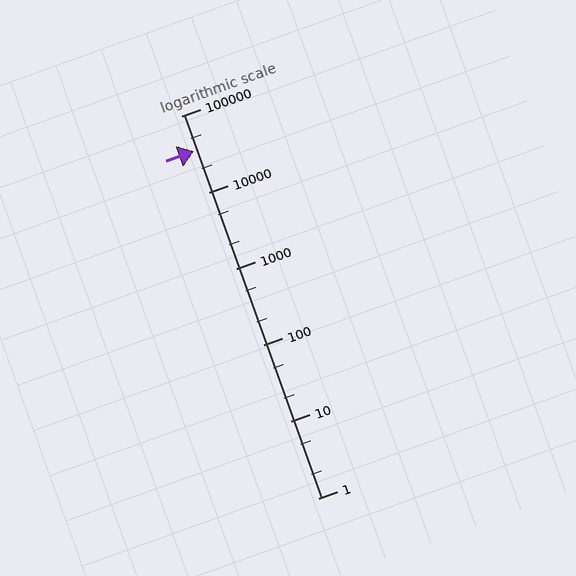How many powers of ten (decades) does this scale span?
The scale spans 5 decades, from 1 to 100000.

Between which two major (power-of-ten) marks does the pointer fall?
The pointer is between 10000 and 100000.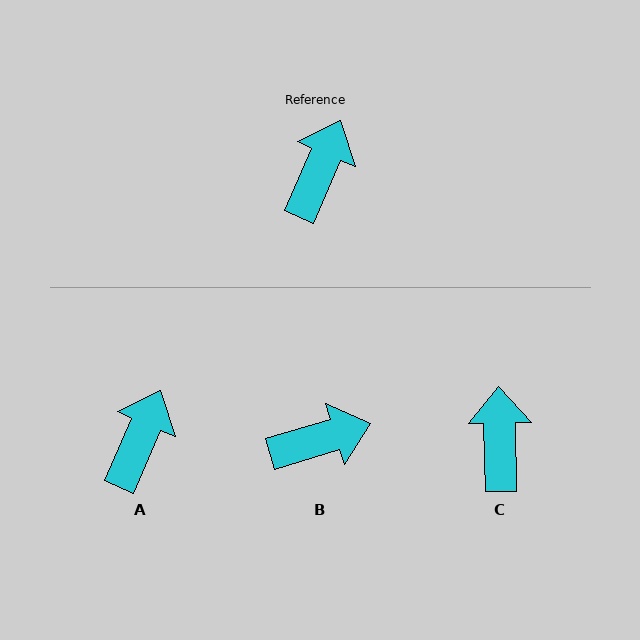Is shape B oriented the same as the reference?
No, it is off by about 50 degrees.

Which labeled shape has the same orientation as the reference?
A.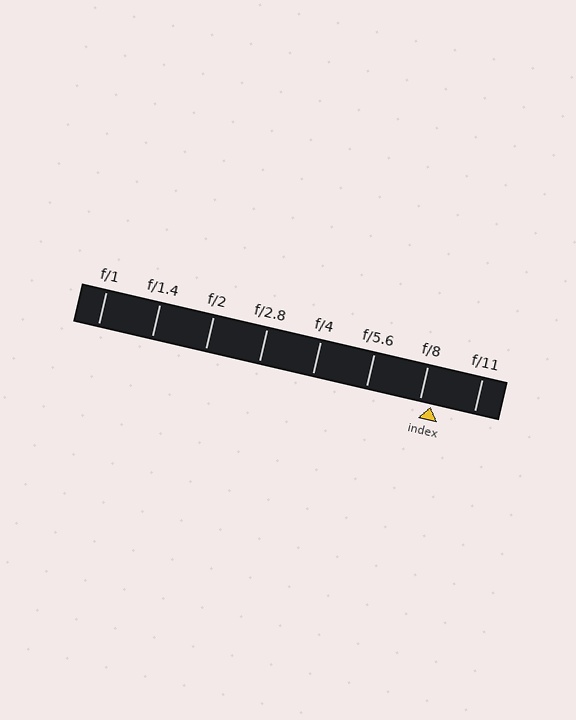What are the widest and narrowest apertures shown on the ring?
The widest aperture shown is f/1 and the narrowest is f/11.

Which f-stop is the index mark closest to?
The index mark is closest to f/8.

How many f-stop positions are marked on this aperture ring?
There are 8 f-stop positions marked.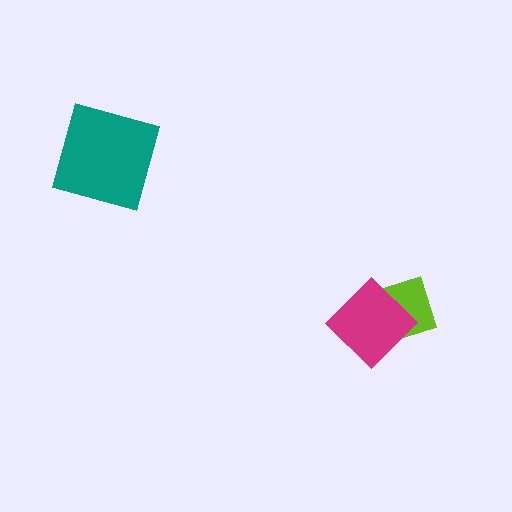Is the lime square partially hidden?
Yes, it is partially covered by another shape.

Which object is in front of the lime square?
The magenta diamond is in front of the lime square.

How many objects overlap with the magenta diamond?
1 object overlaps with the magenta diamond.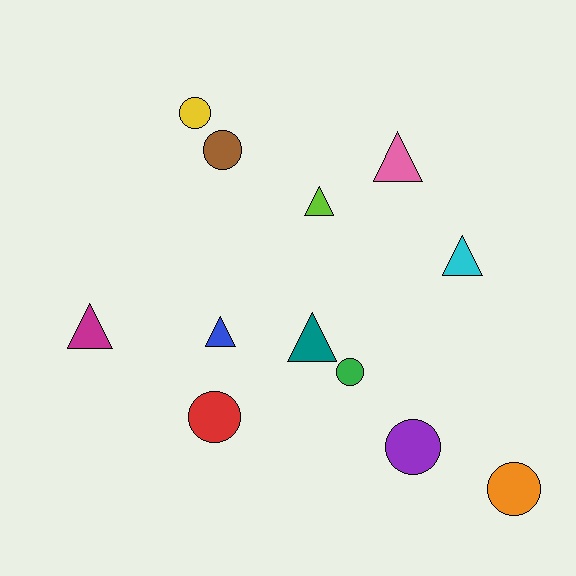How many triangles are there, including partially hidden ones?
There are 6 triangles.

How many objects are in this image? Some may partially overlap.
There are 12 objects.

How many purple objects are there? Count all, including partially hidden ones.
There is 1 purple object.